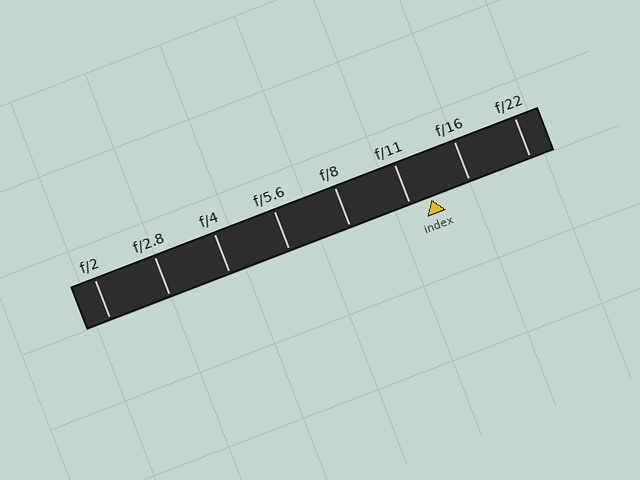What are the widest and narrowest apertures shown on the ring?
The widest aperture shown is f/2 and the narrowest is f/22.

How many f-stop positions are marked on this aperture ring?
There are 8 f-stop positions marked.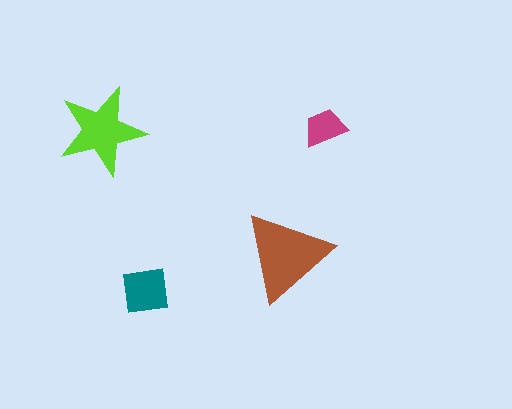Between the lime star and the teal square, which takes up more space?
The lime star.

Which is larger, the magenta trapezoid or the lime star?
The lime star.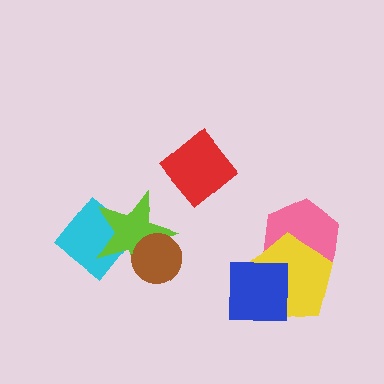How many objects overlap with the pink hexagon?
1 object overlaps with the pink hexagon.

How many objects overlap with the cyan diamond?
1 object overlaps with the cyan diamond.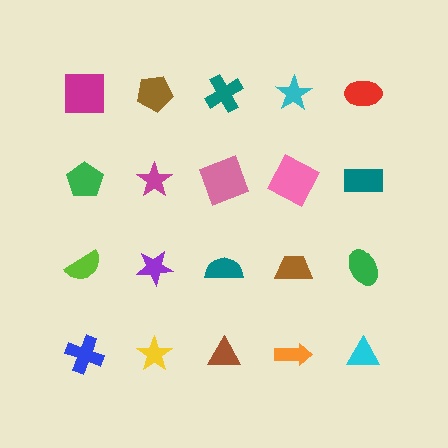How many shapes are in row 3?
5 shapes.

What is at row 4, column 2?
A yellow star.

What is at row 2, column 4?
A pink square.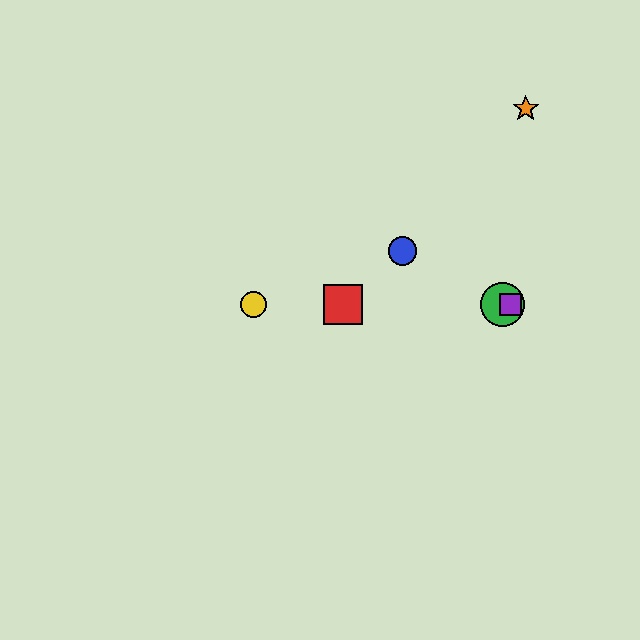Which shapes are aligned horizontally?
The red square, the green circle, the yellow circle, the purple square are aligned horizontally.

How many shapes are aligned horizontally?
4 shapes (the red square, the green circle, the yellow circle, the purple square) are aligned horizontally.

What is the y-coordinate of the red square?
The red square is at y≈304.